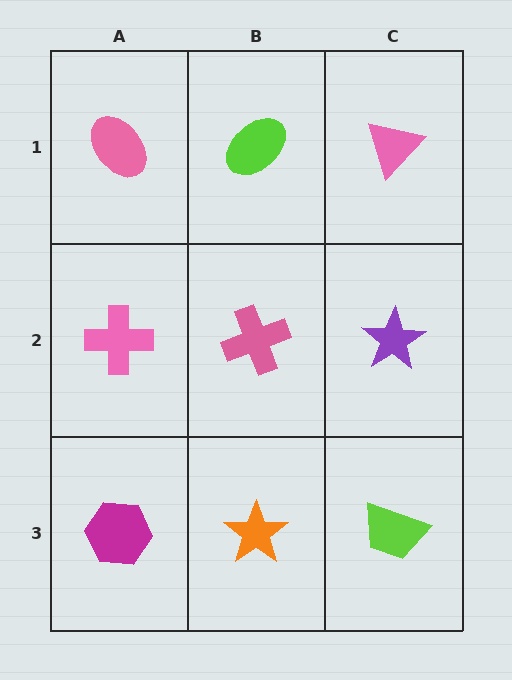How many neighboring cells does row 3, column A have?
2.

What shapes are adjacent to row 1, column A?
A pink cross (row 2, column A), a lime ellipse (row 1, column B).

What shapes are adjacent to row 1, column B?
A pink cross (row 2, column B), a pink ellipse (row 1, column A), a pink triangle (row 1, column C).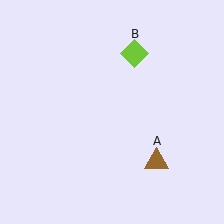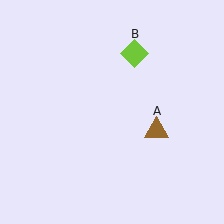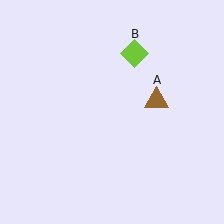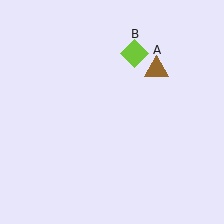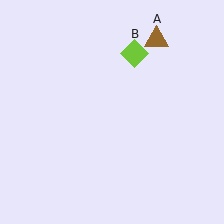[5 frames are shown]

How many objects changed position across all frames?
1 object changed position: brown triangle (object A).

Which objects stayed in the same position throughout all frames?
Lime diamond (object B) remained stationary.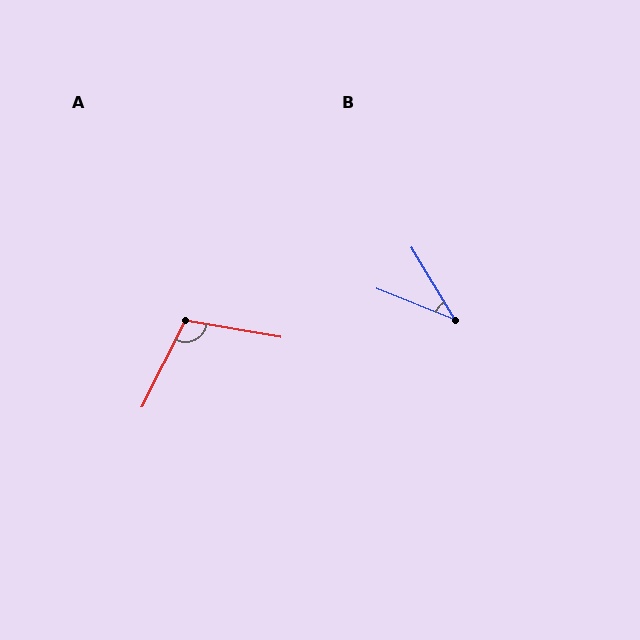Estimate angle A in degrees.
Approximately 107 degrees.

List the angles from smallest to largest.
B (36°), A (107°).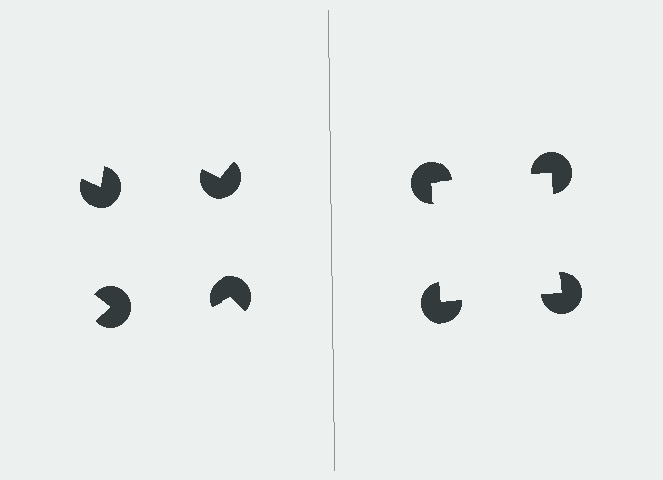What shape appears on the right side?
An illusory square.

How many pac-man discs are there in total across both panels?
8 — 4 on each side.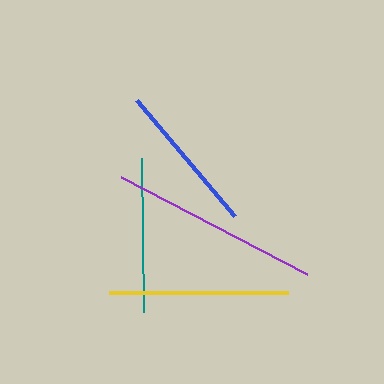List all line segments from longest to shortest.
From longest to shortest: purple, yellow, teal, blue.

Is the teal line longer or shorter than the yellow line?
The yellow line is longer than the teal line.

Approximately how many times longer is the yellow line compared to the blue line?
The yellow line is approximately 1.2 times the length of the blue line.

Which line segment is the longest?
The purple line is the longest at approximately 209 pixels.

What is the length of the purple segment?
The purple segment is approximately 209 pixels long.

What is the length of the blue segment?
The blue segment is approximately 152 pixels long.